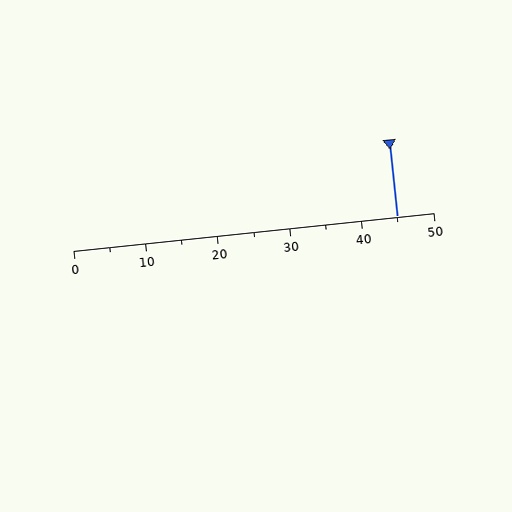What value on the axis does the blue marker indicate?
The marker indicates approximately 45.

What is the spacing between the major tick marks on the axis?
The major ticks are spaced 10 apart.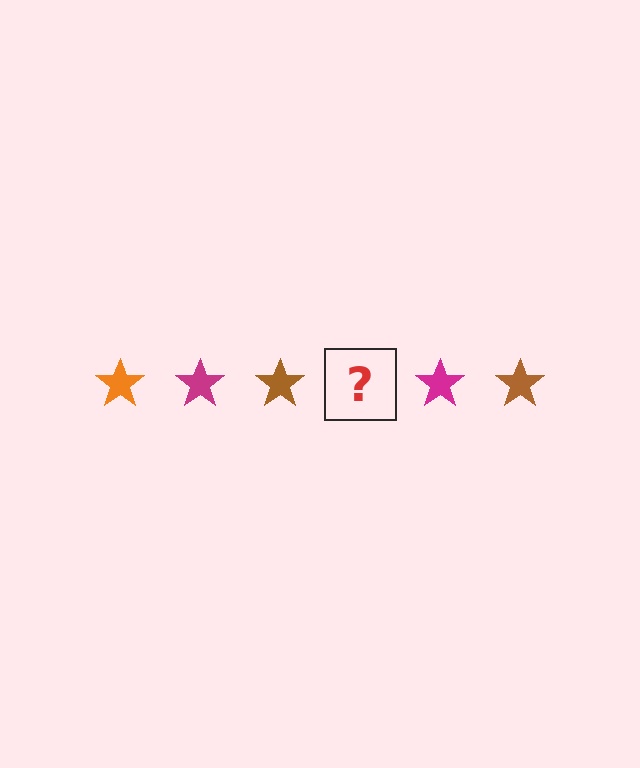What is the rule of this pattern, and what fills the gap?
The rule is that the pattern cycles through orange, magenta, brown stars. The gap should be filled with an orange star.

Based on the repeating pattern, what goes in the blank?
The blank should be an orange star.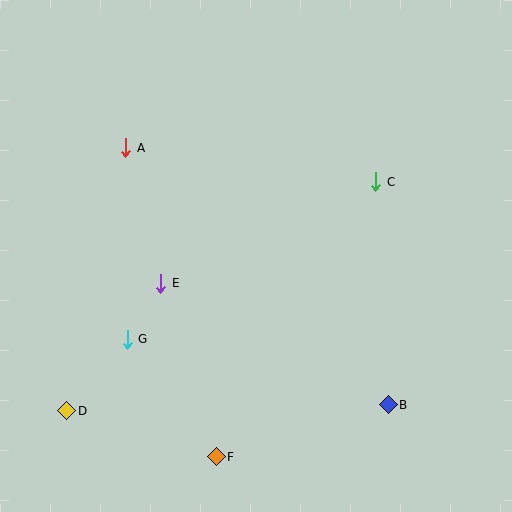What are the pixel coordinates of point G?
Point G is at (127, 339).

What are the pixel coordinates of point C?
Point C is at (375, 182).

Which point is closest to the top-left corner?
Point A is closest to the top-left corner.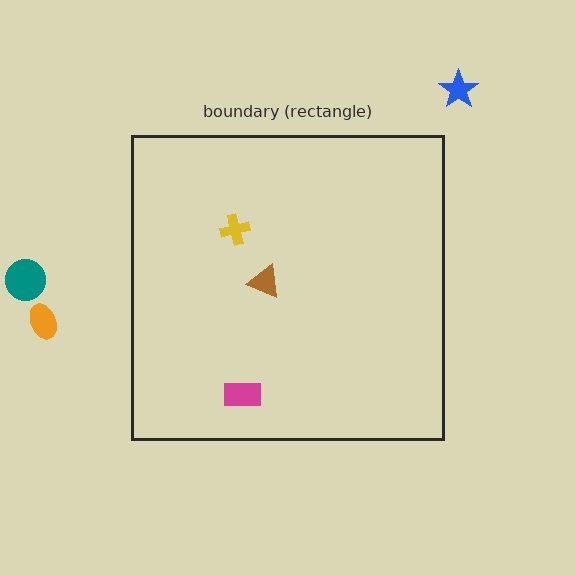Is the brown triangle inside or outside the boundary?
Inside.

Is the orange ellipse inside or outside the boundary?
Outside.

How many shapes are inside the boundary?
3 inside, 3 outside.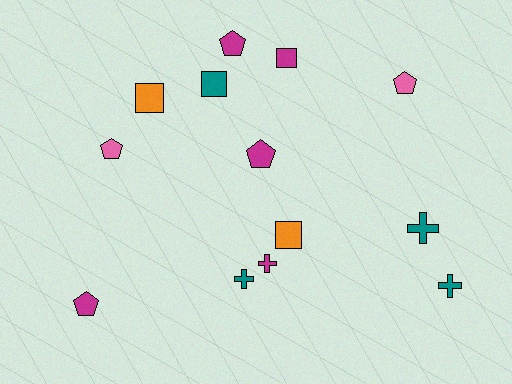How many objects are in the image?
There are 13 objects.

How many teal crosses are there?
There are 3 teal crosses.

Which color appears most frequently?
Magenta, with 5 objects.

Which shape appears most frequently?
Pentagon, with 5 objects.